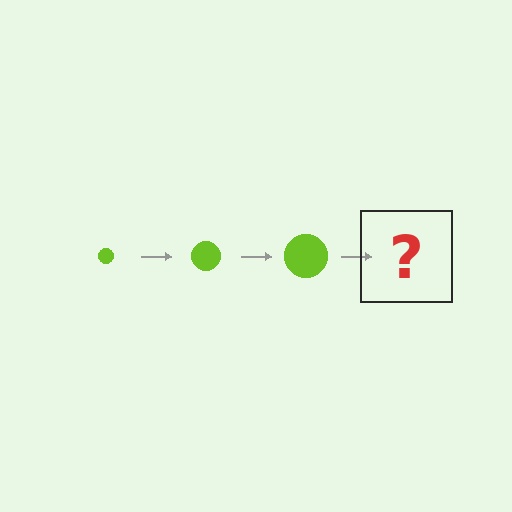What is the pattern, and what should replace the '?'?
The pattern is that the circle gets progressively larger each step. The '?' should be a lime circle, larger than the previous one.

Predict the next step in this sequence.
The next step is a lime circle, larger than the previous one.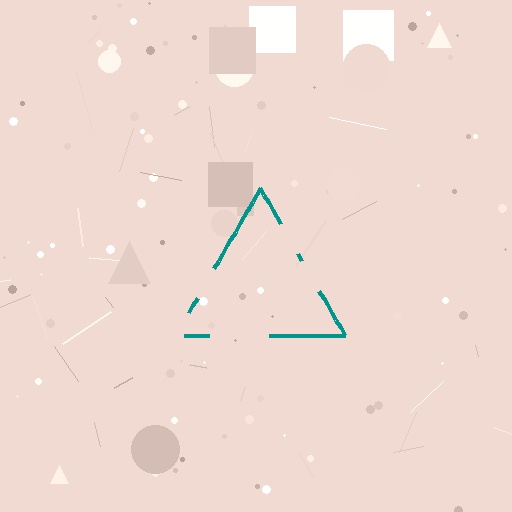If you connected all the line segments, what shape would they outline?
They would outline a triangle.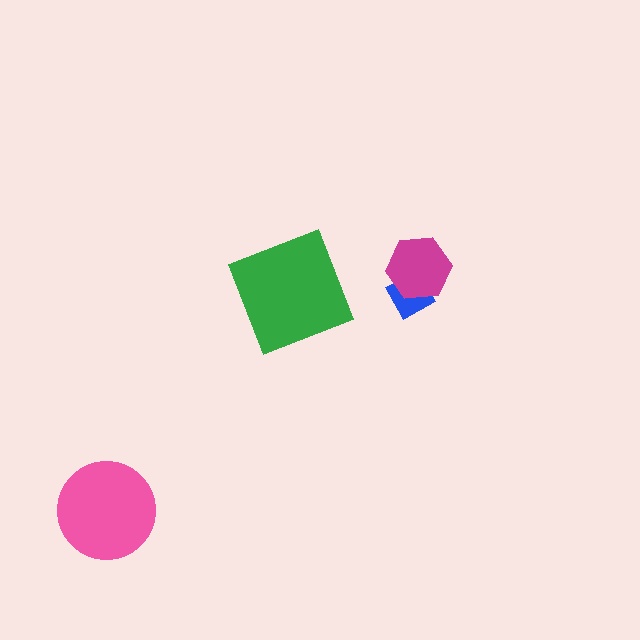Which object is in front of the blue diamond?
The magenta hexagon is in front of the blue diamond.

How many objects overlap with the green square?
0 objects overlap with the green square.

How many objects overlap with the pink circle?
0 objects overlap with the pink circle.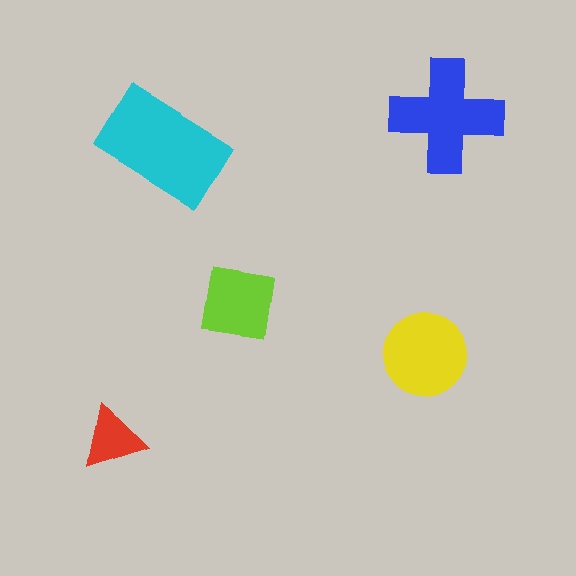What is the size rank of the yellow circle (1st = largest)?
3rd.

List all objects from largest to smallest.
The cyan rectangle, the blue cross, the yellow circle, the lime square, the red triangle.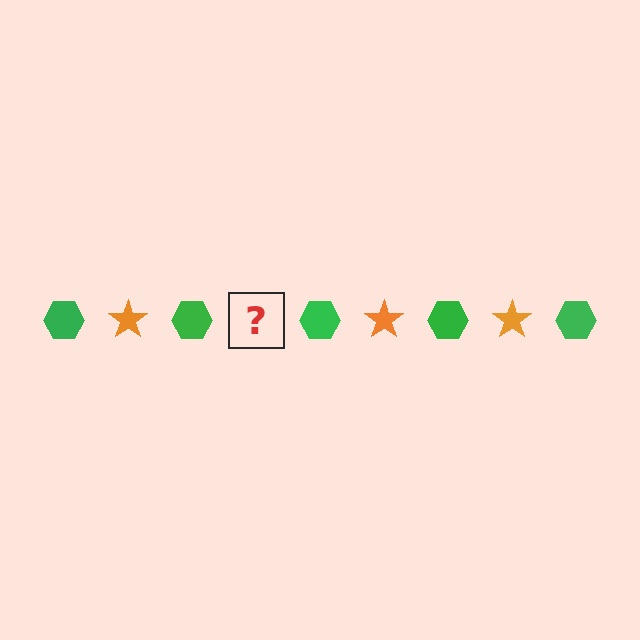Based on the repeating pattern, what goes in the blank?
The blank should be an orange star.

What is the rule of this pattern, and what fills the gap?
The rule is that the pattern alternates between green hexagon and orange star. The gap should be filled with an orange star.